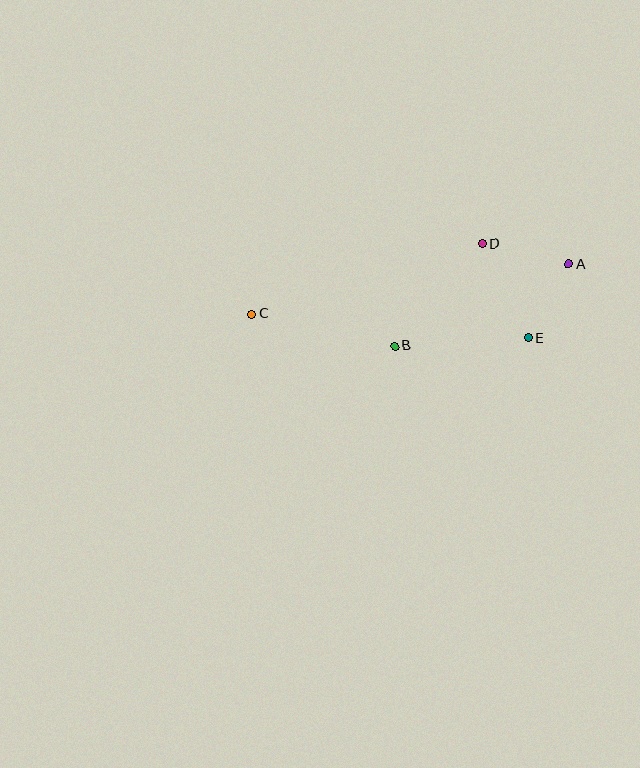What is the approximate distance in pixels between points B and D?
The distance between B and D is approximately 135 pixels.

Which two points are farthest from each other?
Points A and C are farthest from each other.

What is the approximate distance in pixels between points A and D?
The distance between A and D is approximately 89 pixels.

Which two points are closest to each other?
Points A and E are closest to each other.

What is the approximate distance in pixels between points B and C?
The distance between B and C is approximately 147 pixels.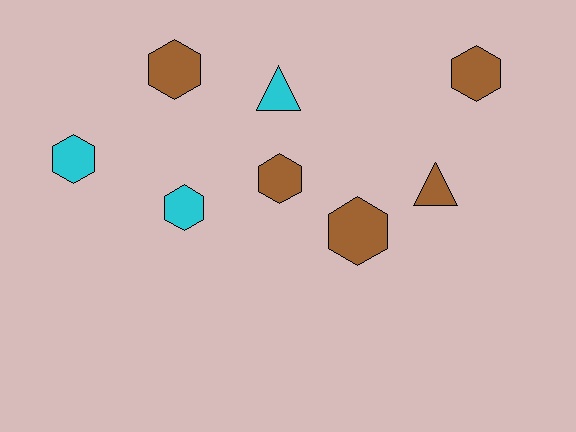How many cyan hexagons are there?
There are 2 cyan hexagons.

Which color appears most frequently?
Brown, with 5 objects.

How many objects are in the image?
There are 8 objects.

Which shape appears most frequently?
Hexagon, with 6 objects.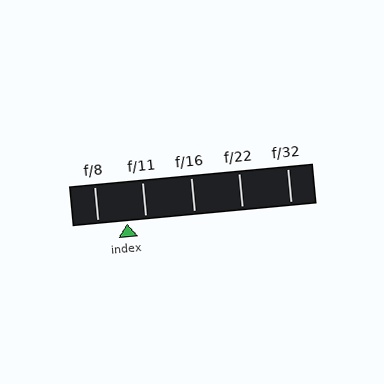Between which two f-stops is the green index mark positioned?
The index mark is between f/8 and f/11.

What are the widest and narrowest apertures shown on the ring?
The widest aperture shown is f/8 and the narrowest is f/32.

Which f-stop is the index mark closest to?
The index mark is closest to f/11.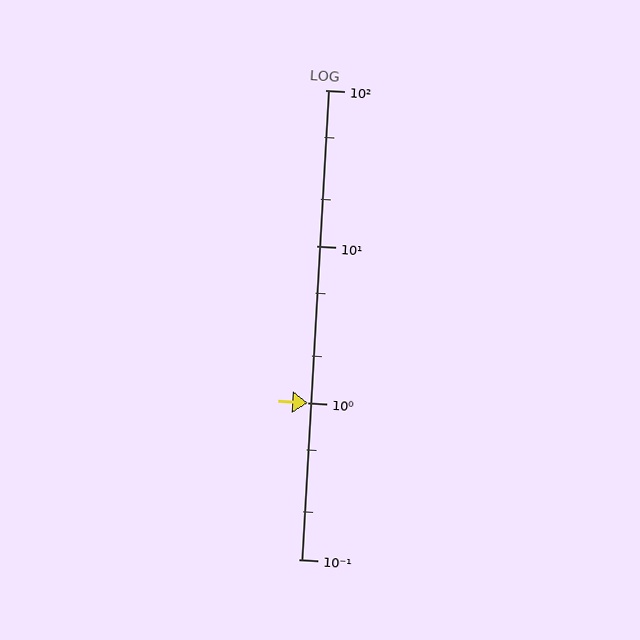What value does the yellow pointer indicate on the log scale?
The pointer indicates approximately 1.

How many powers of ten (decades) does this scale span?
The scale spans 3 decades, from 0.1 to 100.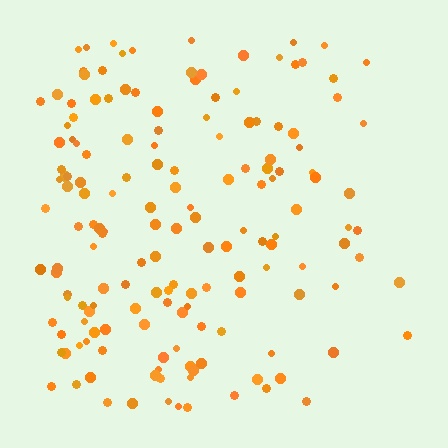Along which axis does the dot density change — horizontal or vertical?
Horizontal.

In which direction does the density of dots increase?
From right to left, with the left side densest.